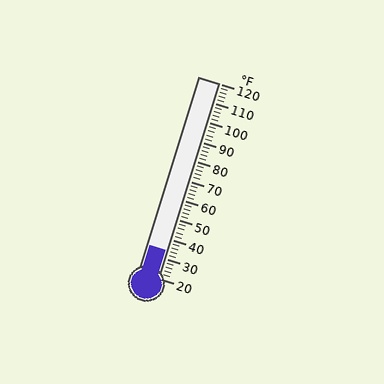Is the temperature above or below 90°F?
The temperature is below 90°F.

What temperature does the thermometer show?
The thermometer shows approximately 34°F.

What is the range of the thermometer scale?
The thermometer scale ranges from 20°F to 120°F.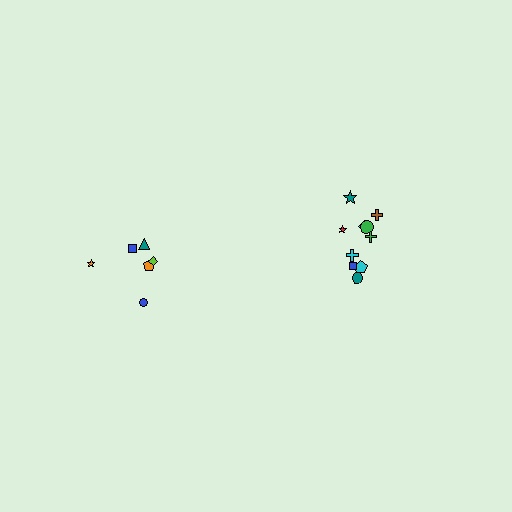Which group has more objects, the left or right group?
The right group.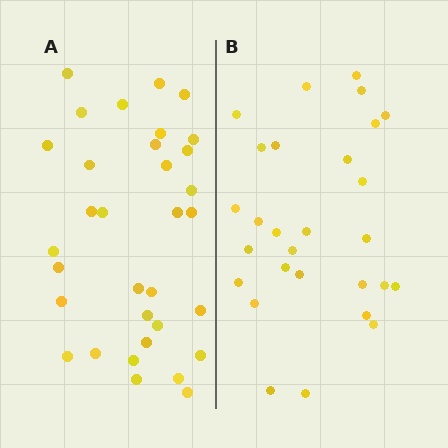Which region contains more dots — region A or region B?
Region A (the left region) has more dots.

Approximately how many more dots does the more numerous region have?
Region A has about 5 more dots than region B.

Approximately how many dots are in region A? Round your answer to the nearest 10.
About 30 dots. (The exact count is 33, which rounds to 30.)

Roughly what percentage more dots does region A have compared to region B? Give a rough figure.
About 20% more.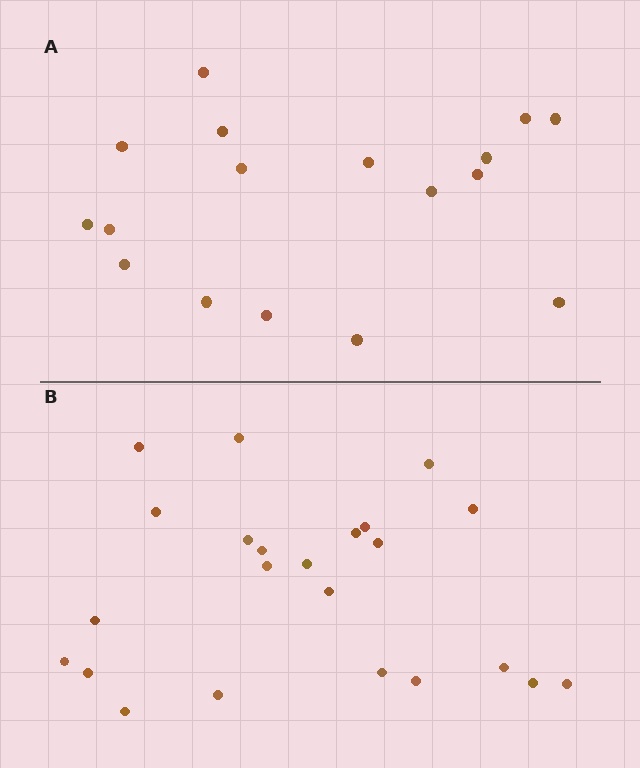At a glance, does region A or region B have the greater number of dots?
Region B (the bottom region) has more dots.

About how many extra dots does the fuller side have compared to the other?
Region B has about 6 more dots than region A.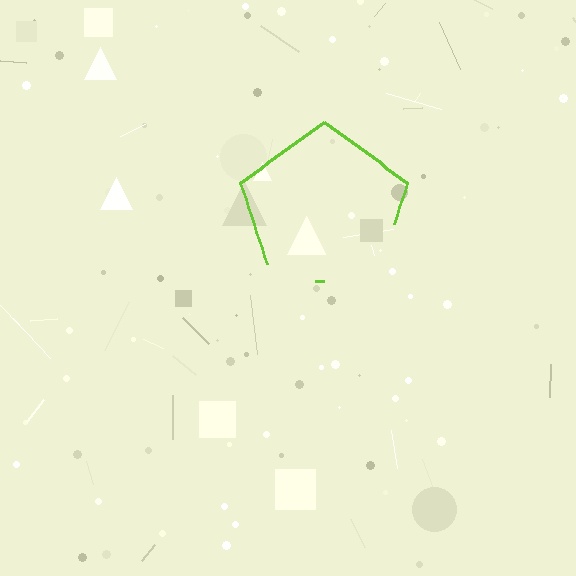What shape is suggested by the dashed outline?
The dashed outline suggests a pentagon.